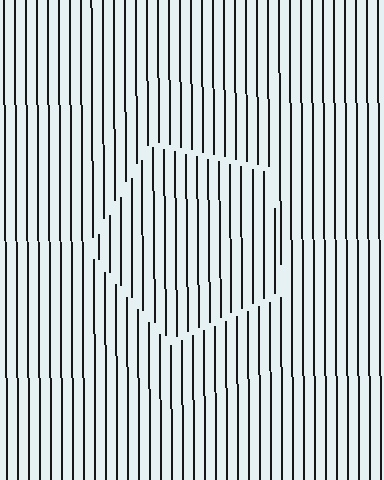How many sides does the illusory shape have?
5 sides — the line-ends trace a pentagon.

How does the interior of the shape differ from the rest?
The interior of the shape contains the same grating, shifted by half a period — the contour is defined by the phase discontinuity where line-ends from the inner and outer gratings abut.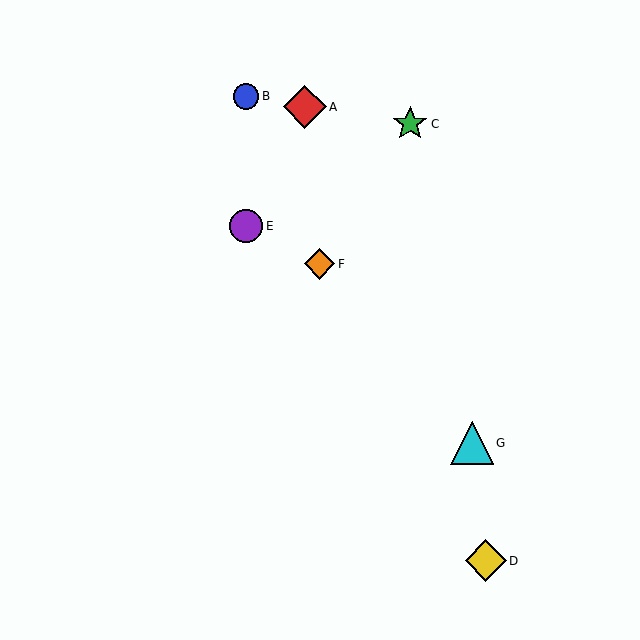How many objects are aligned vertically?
2 objects (B, E) are aligned vertically.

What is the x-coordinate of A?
Object A is at x≈305.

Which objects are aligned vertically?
Objects B, E are aligned vertically.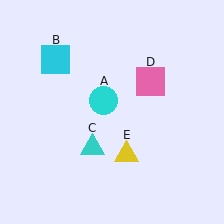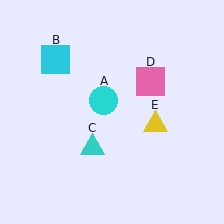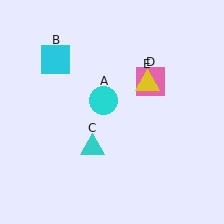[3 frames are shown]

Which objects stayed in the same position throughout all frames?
Cyan circle (object A) and cyan square (object B) and cyan triangle (object C) and pink square (object D) remained stationary.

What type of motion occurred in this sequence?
The yellow triangle (object E) rotated counterclockwise around the center of the scene.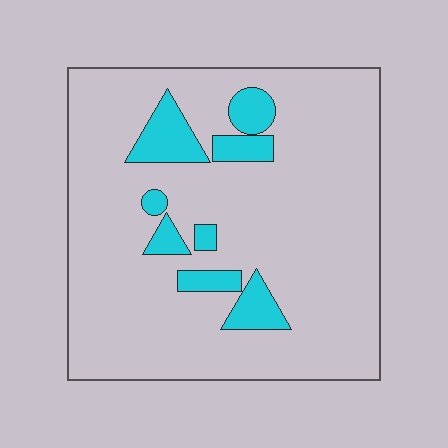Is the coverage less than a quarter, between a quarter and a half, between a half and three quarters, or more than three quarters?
Less than a quarter.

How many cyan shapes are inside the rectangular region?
8.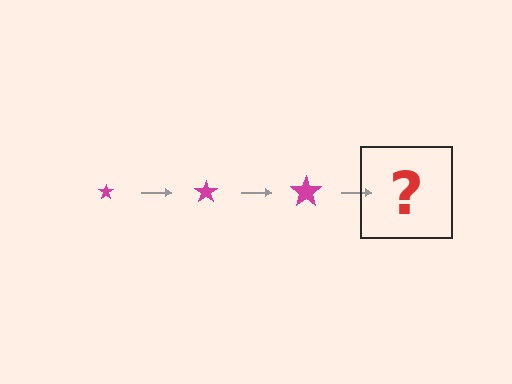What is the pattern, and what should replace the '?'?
The pattern is that the star gets progressively larger each step. The '?' should be a magenta star, larger than the previous one.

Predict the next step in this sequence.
The next step is a magenta star, larger than the previous one.